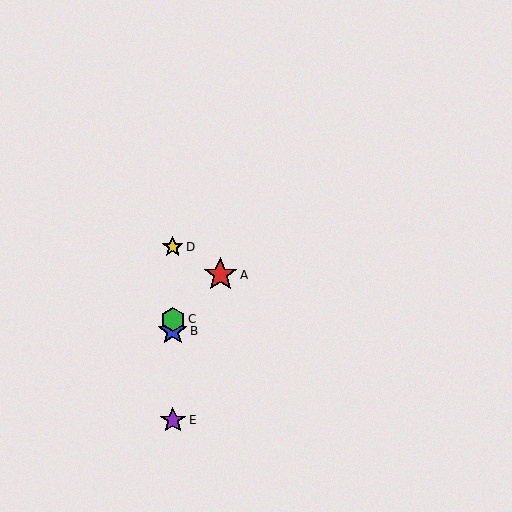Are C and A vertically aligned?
No, C is at x≈173 and A is at x≈220.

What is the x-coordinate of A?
Object A is at x≈220.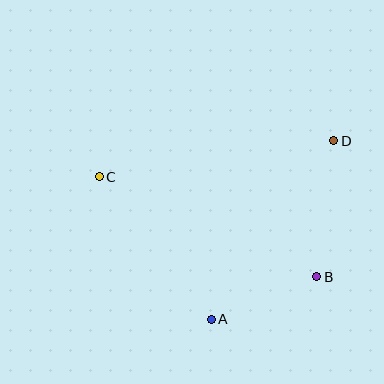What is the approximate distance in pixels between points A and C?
The distance between A and C is approximately 182 pixels.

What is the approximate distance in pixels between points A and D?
The distance between A and D is approximately 217 pixels.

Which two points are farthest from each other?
Points B and C are farthest from each other.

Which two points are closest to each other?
Points A and B are closest to each other.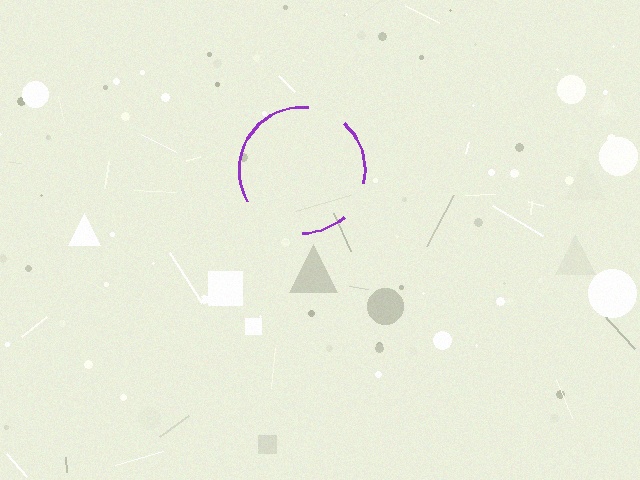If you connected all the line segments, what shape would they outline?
They would outline a circle.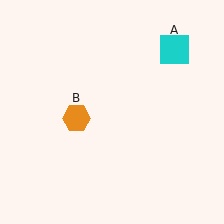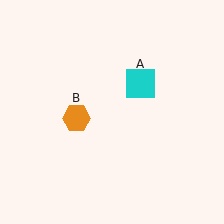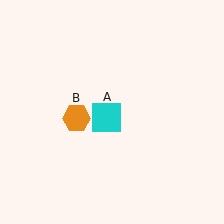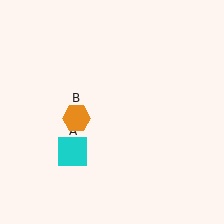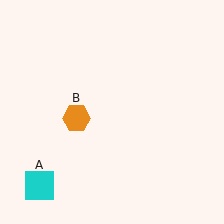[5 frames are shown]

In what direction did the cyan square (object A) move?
The cyan square (object A) moved down and to the left.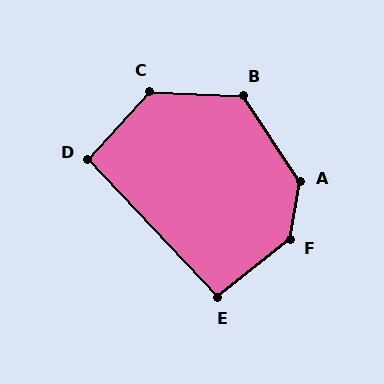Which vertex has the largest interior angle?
F, at approximately 139 degrees.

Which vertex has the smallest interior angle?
E, at approximately 94 degrees.